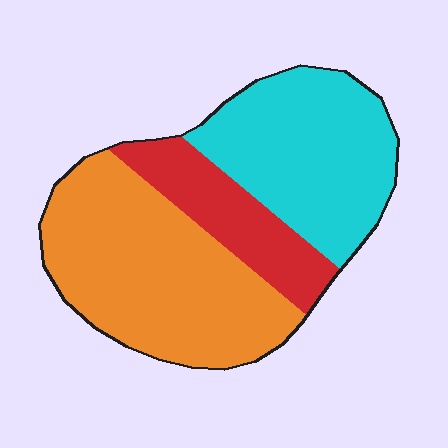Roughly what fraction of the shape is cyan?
Cyan takes up about three eighths (3/8) of the shape.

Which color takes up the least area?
Red, at roughly 20%.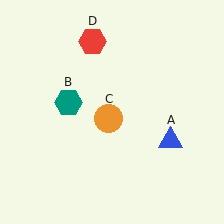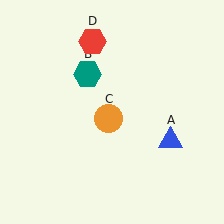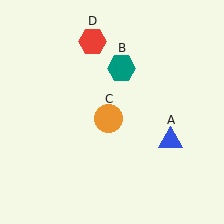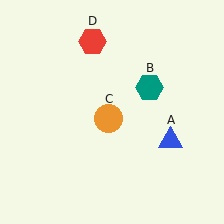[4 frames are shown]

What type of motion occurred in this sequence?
The teal hexagon (object B) rotated clockwise around the center of the scene.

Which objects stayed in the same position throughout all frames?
Blue triangle (object A) and orange circle (object C) and red hexagon (object D) remained stationary.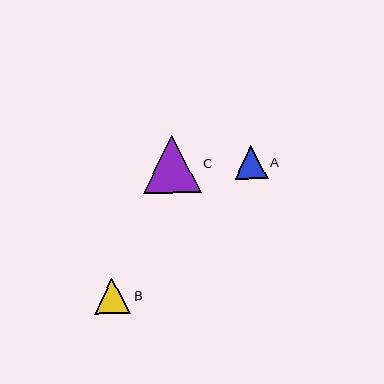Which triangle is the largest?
Triangle C is the largest with a size of approximately 58 pixels.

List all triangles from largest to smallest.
From largest to smallest: C, B, A.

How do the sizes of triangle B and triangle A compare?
Triangle B and triangle A are approximately the same size.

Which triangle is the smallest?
Triangle A is the smallest with a size of approximately 33 pixels.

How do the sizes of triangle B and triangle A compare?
Triangle B and triangle A are approximately the same size.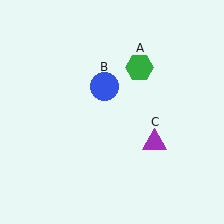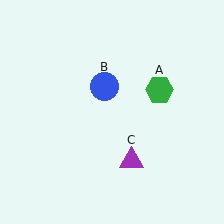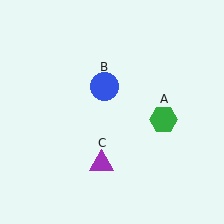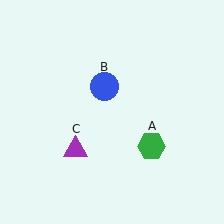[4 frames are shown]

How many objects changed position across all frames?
2 objects changed position: green hexagon (object A), purple triangle (object C).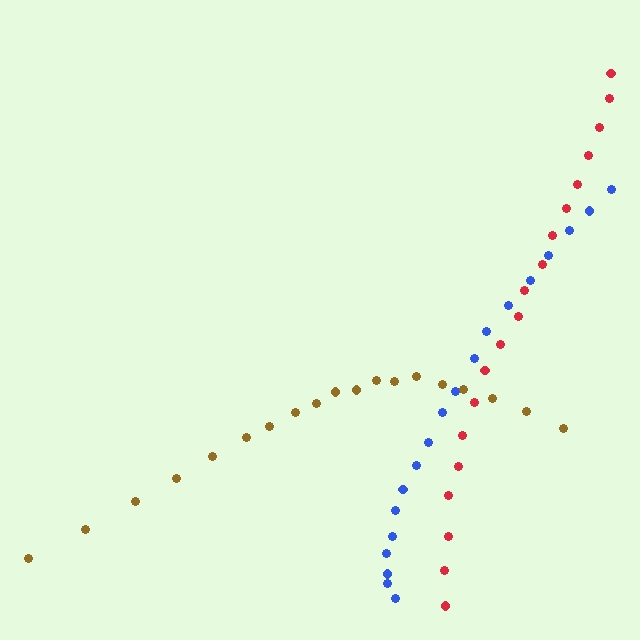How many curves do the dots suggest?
There are 3 distinct paths.